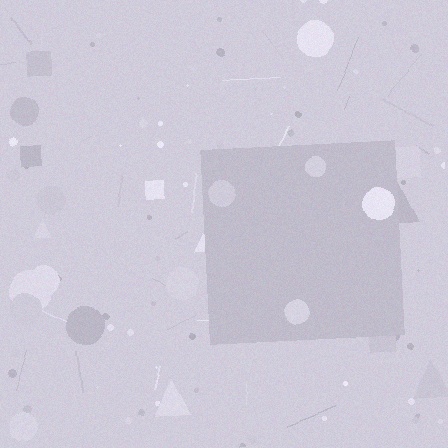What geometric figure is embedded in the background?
A square is embedded in the background.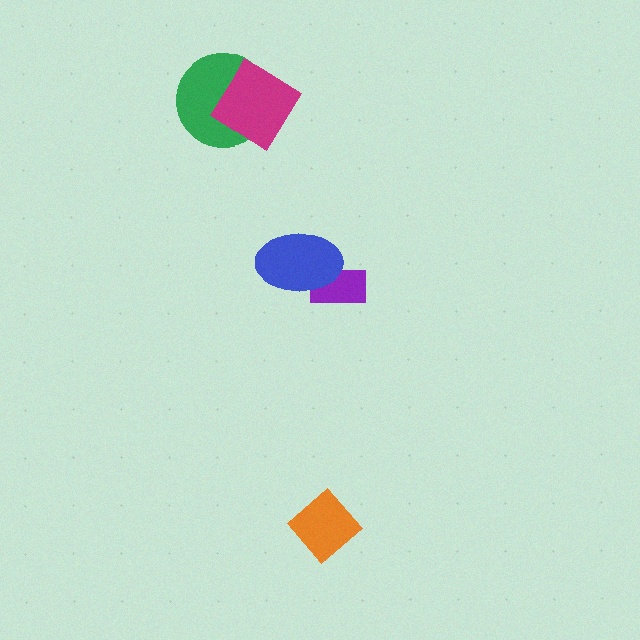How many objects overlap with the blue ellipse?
1 object overlaps with the blue ellipse.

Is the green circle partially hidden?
Yes, it is partially covered by another shape.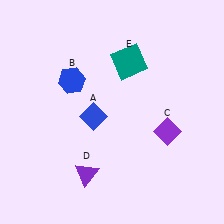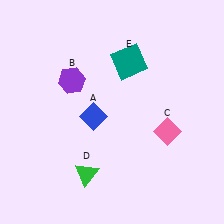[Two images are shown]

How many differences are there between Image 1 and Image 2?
There are 3 differences between the two images.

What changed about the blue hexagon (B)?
In Image 1, B is blue. In Image 2, it changed to purple.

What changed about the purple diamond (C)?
In Image 1, C is purple. In Image 2, it changed to pink.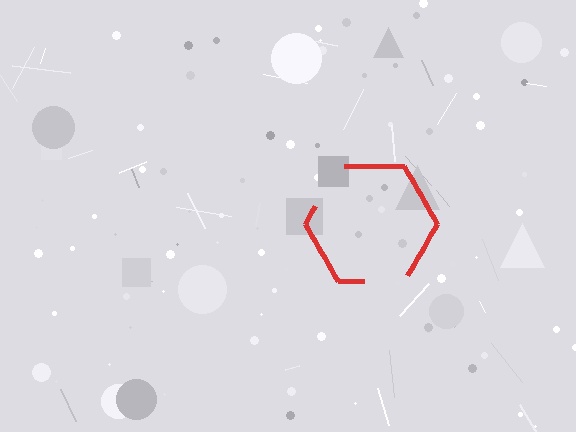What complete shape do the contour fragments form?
The contour fragments form a hexagon.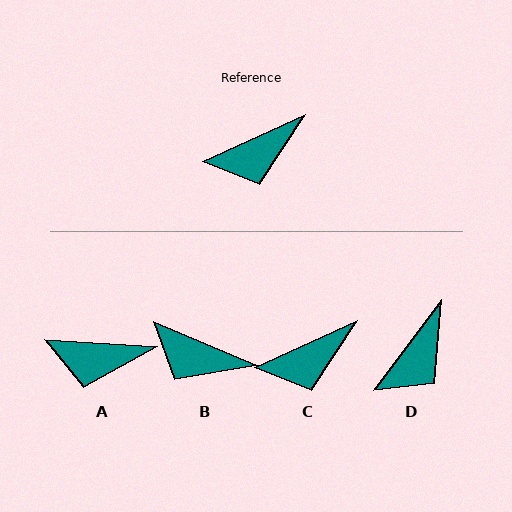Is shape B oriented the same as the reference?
No, it is off by about 48 degrees.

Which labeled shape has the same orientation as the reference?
C.